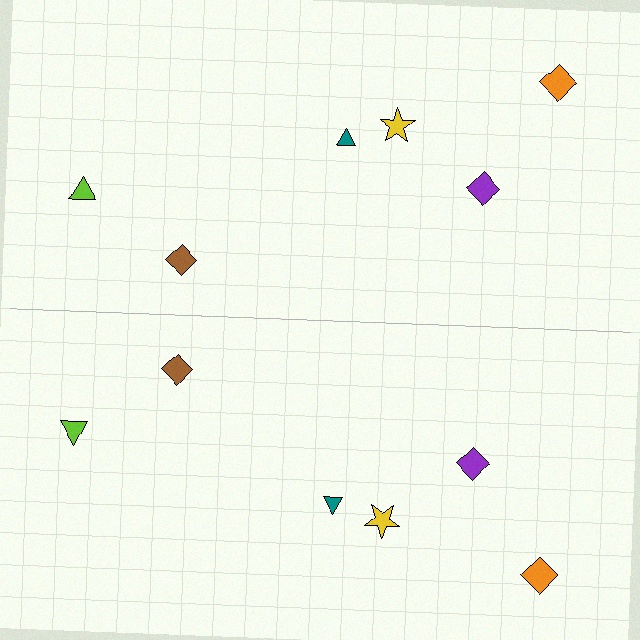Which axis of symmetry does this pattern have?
The pattern has a horizontal axis of symmetry running through the center of the image.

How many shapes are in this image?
There are 12 shapes in this image.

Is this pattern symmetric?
Yes, this pattern has bilateral (reflection) symmetry.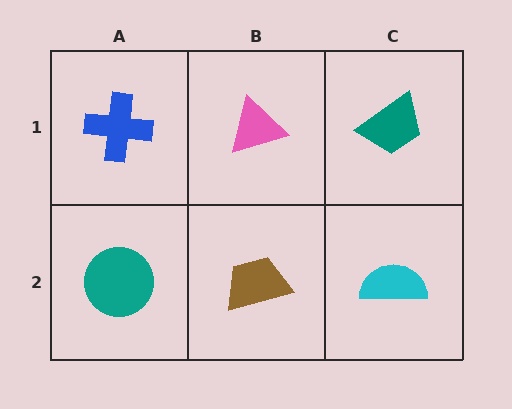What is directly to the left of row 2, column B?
A teal circle.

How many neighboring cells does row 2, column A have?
2.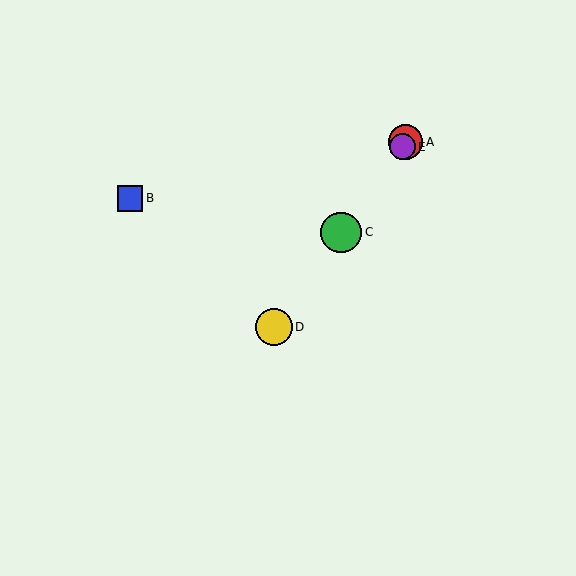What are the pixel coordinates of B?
Object B is at (130, 198).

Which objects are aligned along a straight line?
Objects A, C, D, E are aligned along a straight line.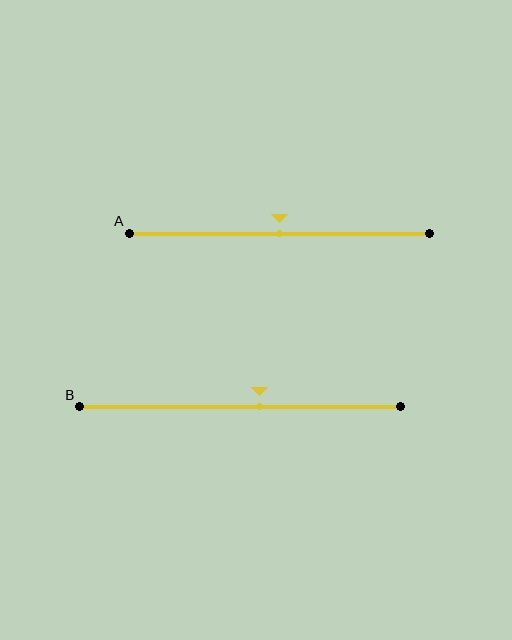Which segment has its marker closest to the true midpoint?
Segment A has its marker closest to the true midpoint.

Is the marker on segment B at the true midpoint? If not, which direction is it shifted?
No, the marker on segment B is shifted to the right by about 6% of the segment length.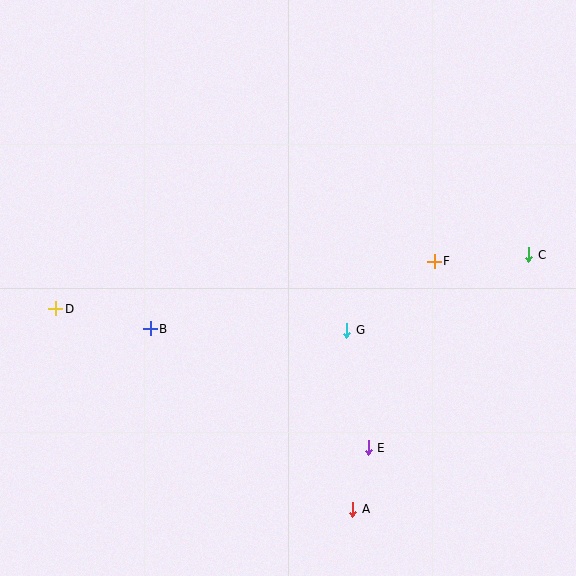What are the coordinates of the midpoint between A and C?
The midpoint between A and C is at (441, 382).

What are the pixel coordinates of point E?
Point E is at (368, 448).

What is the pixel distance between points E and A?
The distance between E and A is 64 pixels.